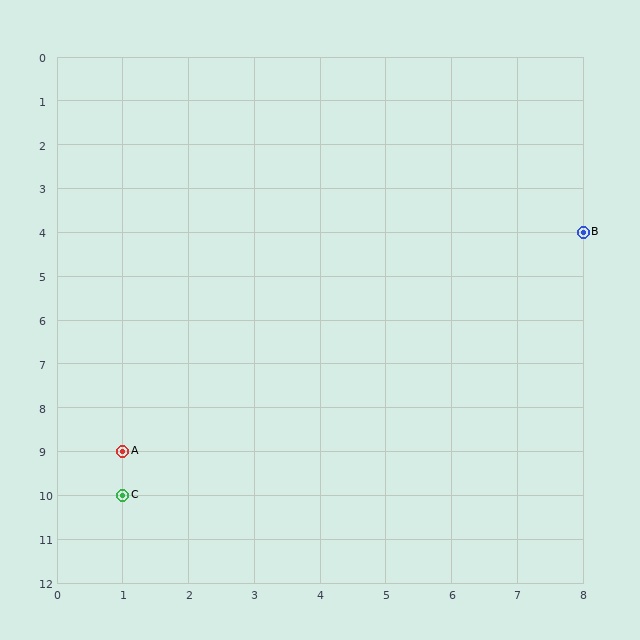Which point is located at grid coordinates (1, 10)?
Point C is at (1, 10).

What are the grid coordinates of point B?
Point B is at grid coordinates (8, 4).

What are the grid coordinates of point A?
Point A is at grid coordinates (1, 9).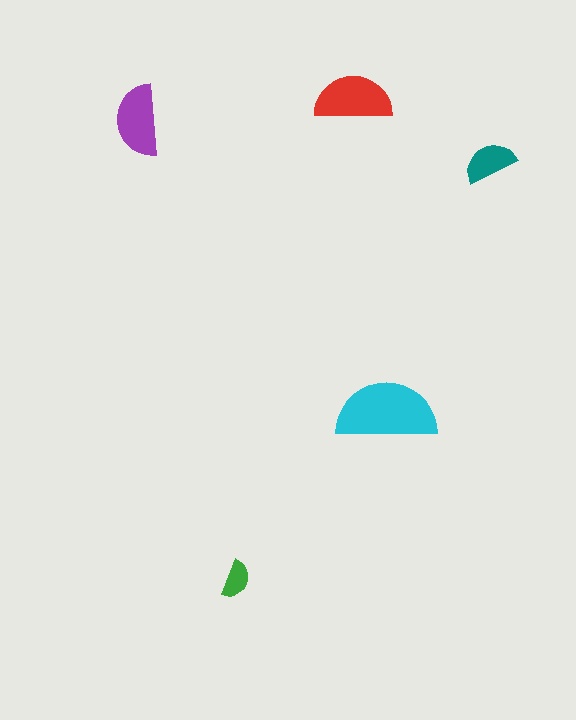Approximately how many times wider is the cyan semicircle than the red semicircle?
About 1.5 times wider.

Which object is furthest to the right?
The teal semicircle is rightmost.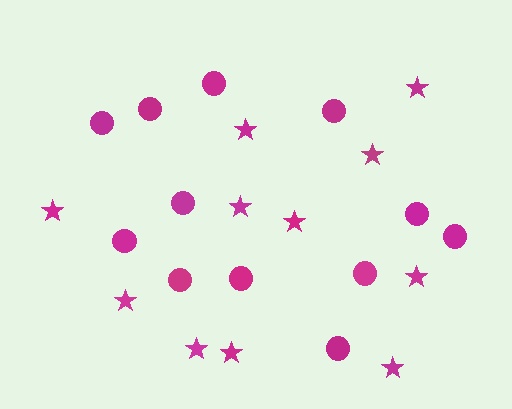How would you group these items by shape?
There are 2 groups: one group of circles (12) and one group of stars (11).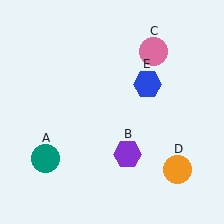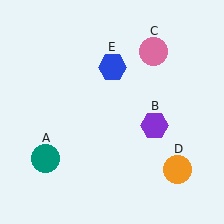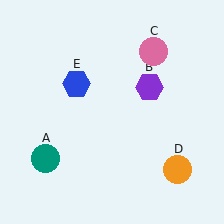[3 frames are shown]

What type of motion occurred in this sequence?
The purple hexagon (object B), blue hexagon (object E) rotated counterclockwise around the center of the scene.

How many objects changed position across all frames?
2 objects changed position: purple hexagon (object B), blue hexagon (object E).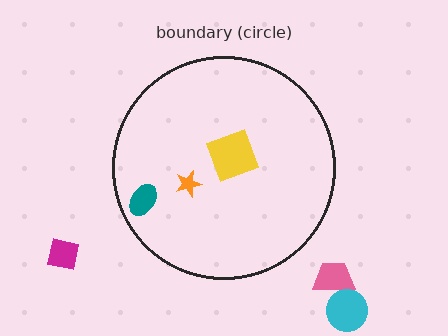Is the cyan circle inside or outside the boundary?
Outside.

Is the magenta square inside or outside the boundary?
Outside.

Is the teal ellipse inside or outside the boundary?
Inside.